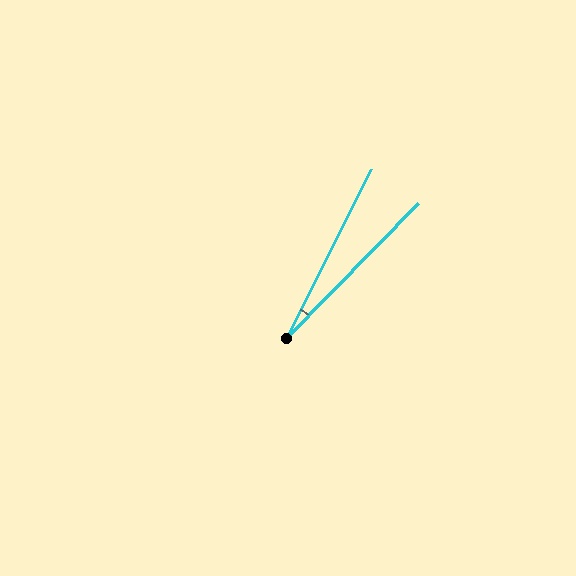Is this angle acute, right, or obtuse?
It is acute.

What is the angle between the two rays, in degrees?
Approximately 18 degrees.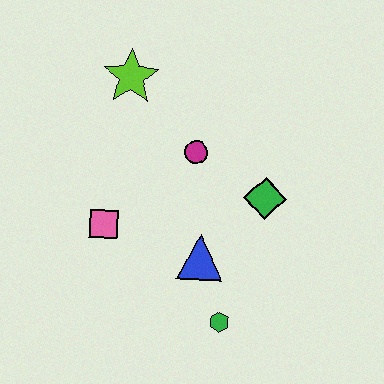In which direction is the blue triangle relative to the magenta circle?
The blue triangle is below the magenta circle.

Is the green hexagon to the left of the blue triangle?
No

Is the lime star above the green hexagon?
Yes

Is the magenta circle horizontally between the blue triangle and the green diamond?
No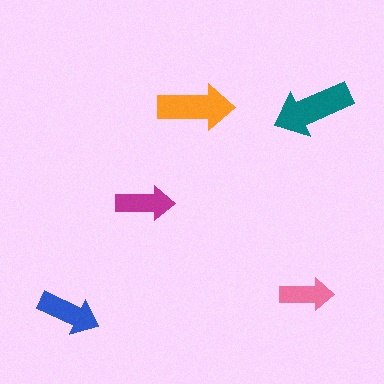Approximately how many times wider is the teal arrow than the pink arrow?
About 1.5 times wider.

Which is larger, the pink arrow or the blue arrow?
The blue one.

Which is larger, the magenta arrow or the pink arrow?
The magenta one.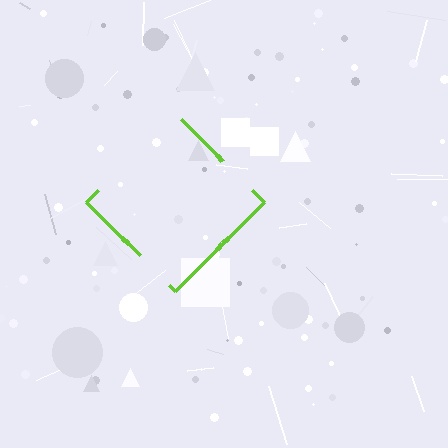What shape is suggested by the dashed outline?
The dashed outline suggests a diamond.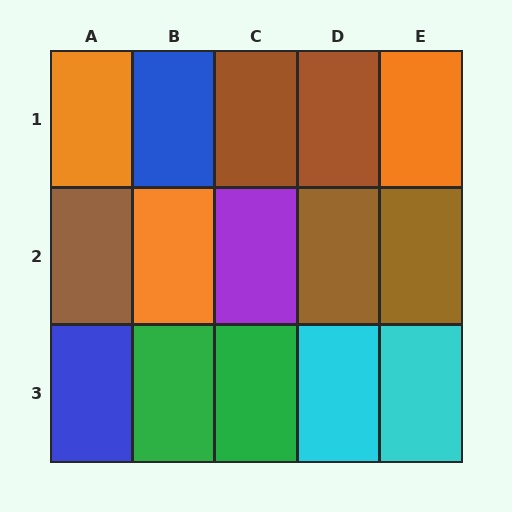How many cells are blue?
2 cells are blue.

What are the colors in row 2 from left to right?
Brown, orange, purple, brown, brown.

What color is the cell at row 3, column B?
Green.